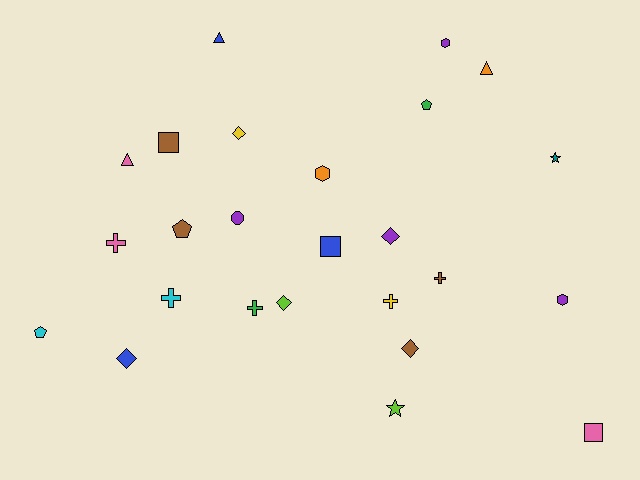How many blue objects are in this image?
There are 3 blue objects.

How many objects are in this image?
There are 25 objects.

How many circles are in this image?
There is 1 circle.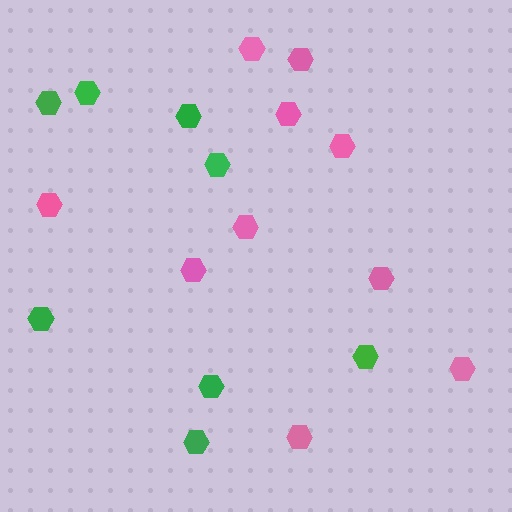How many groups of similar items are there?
There are 2 groups: one group of green hexagons (8) and one group of pink hexagons (10).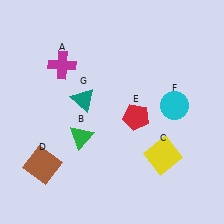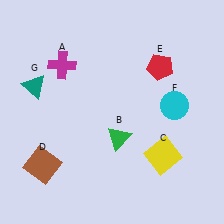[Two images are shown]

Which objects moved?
The objects that moved are: the green triangle (B), the red pentagon (E), the teal triangle (G).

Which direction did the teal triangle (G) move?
The teal triangle (G) moved left.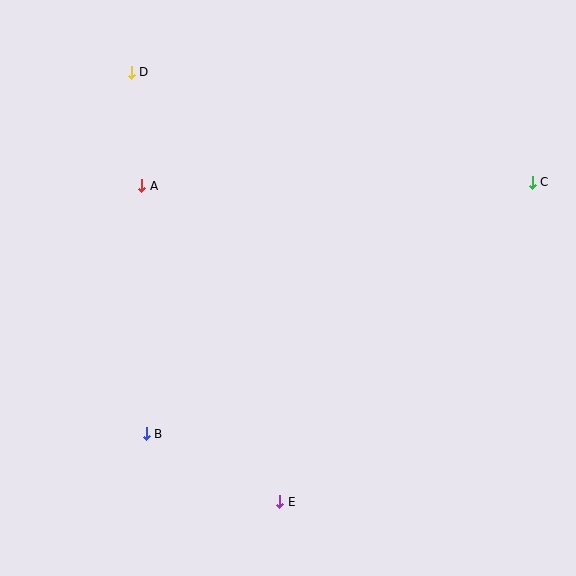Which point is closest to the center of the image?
Point A at (142, 186) is closest to the center.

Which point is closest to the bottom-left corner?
Point B is closest to the bottom-left corner.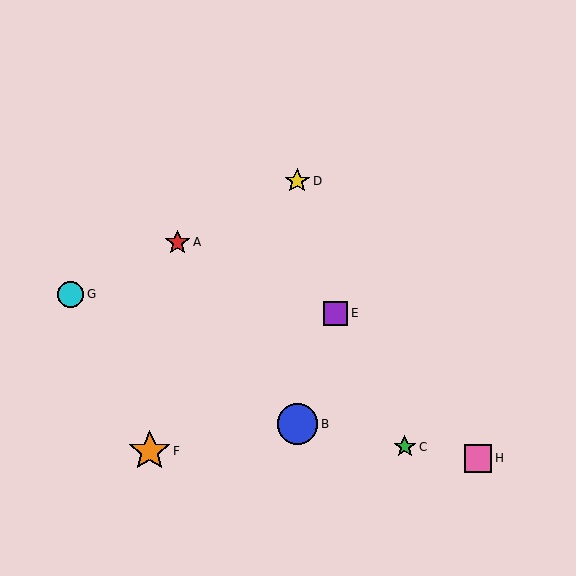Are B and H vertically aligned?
No, B is at x≈297 and H is at x≈478.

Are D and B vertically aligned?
Yes, both are at x≈297.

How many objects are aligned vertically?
2 objects (B, D) are aligned vertically.